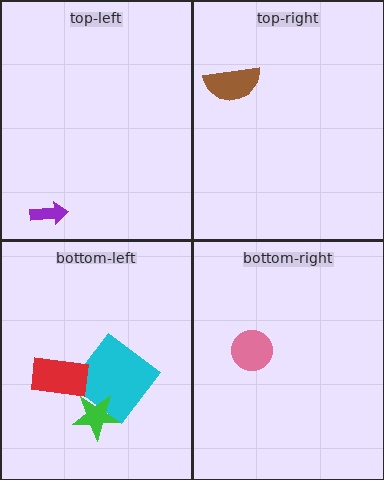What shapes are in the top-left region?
The purple arrow.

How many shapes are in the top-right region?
1.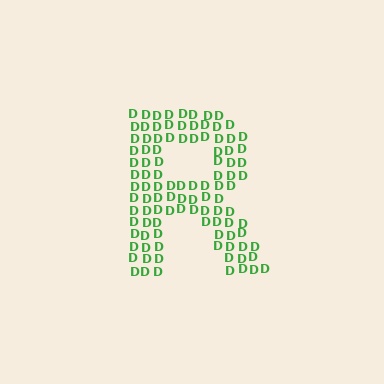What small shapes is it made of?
It is made of small letter D's.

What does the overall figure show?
The overall figure shows the letter R.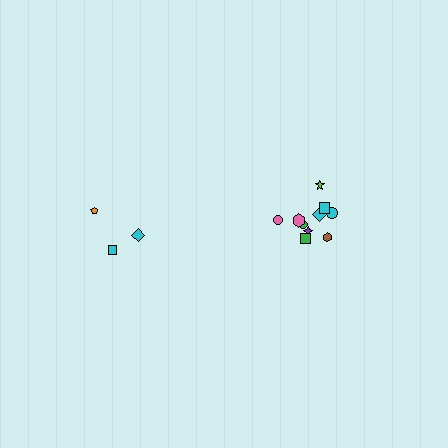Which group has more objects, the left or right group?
The right group.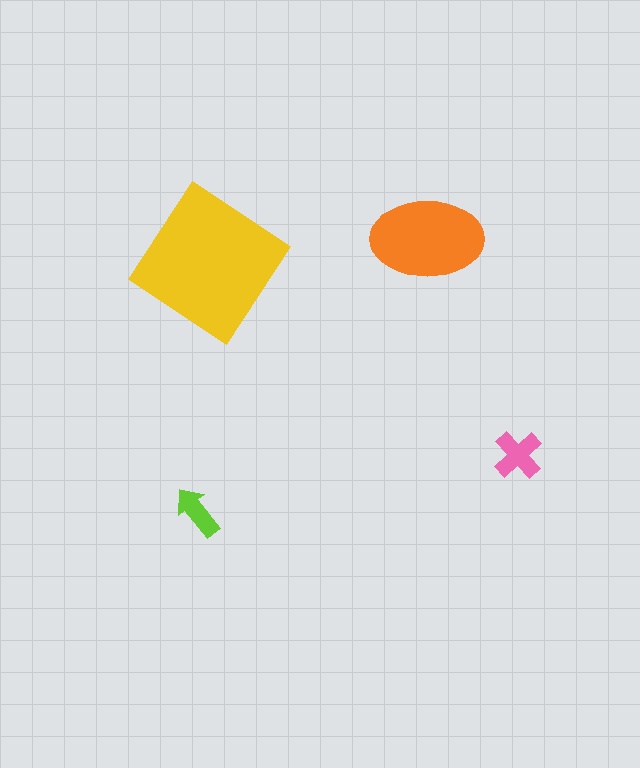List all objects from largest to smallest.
The yellow diamond, the orange ellipse, the pink cross, the lime arrow.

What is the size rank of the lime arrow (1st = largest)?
4th.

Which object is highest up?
The orange ellipse is topmost.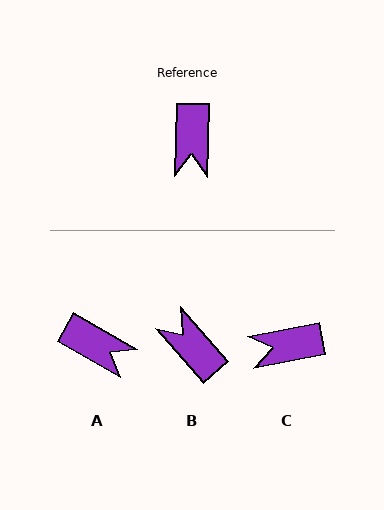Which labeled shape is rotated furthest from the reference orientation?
B, about 138 degrees away.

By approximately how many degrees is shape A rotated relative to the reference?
Approximately 61 degrees counter-clockwise.